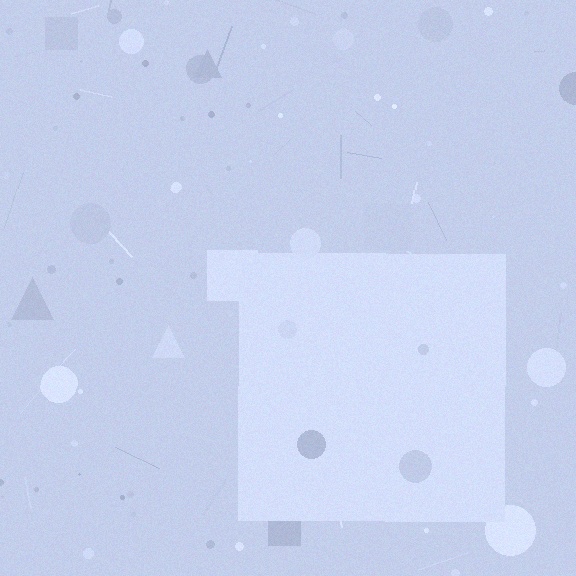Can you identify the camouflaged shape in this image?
The camouflaged shape is a square.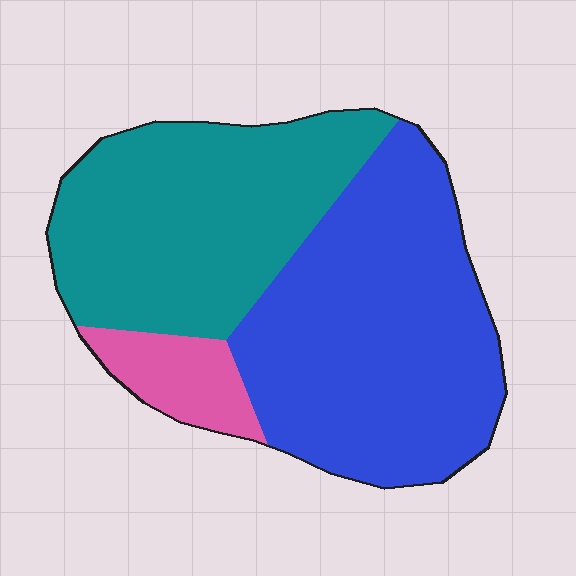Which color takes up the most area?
Blue, at roughly 50%.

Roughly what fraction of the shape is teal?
Teal takes up about two fifths (2/5) of the shape.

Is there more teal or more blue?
Blue.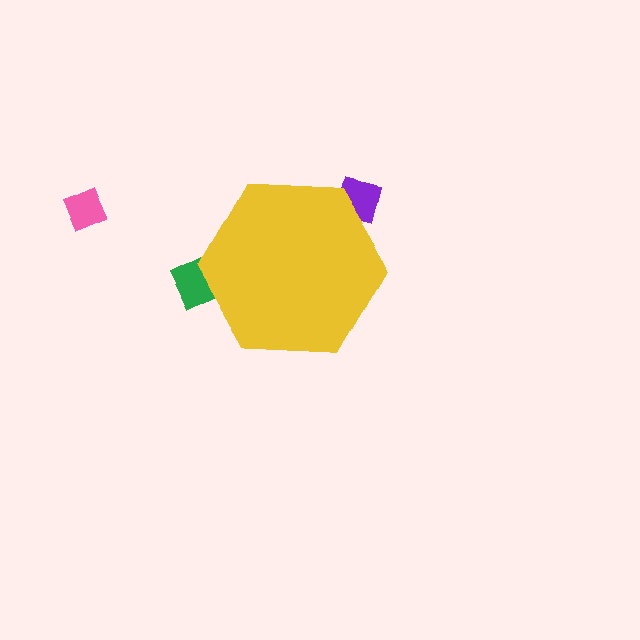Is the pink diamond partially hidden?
No, the pink diamond is fully visible.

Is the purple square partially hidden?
Yes, the purple square is partially hidden behind the yellow hexagon.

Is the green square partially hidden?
Yes, the green square is partially hidden behind the yellow hexagon.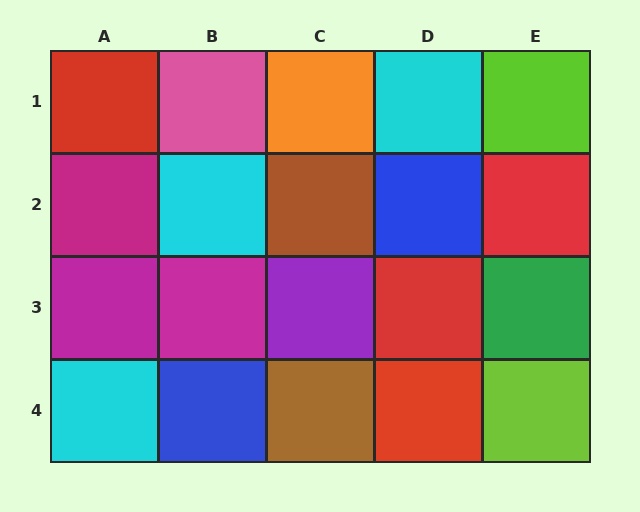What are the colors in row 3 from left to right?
Magenta, magenta, purple, red, green.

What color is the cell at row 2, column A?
Magenta.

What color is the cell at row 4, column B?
Blue.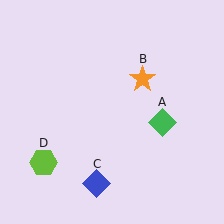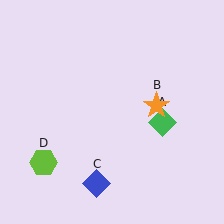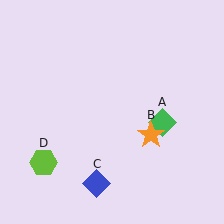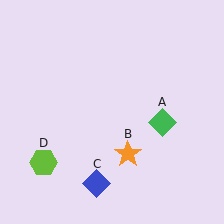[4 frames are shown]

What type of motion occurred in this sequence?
The orange star (object B) rotated clockwise around the center of the scene.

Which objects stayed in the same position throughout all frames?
Green diamond (object A) and blue diamond (object C) and lime hexagon (object D) remained stationary.